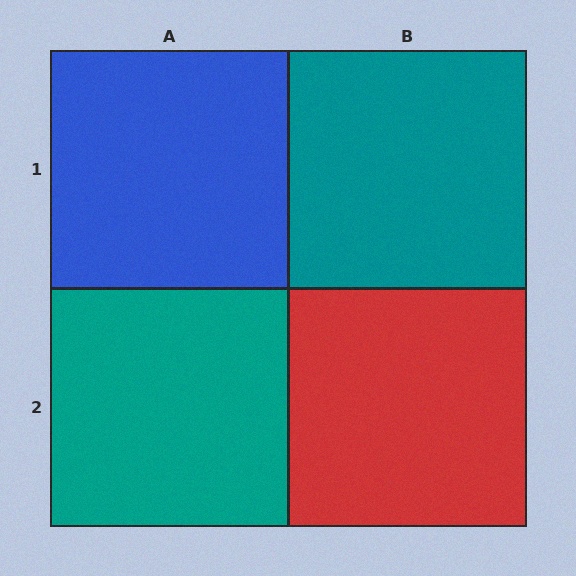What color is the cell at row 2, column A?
Teal.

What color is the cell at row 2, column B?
Red.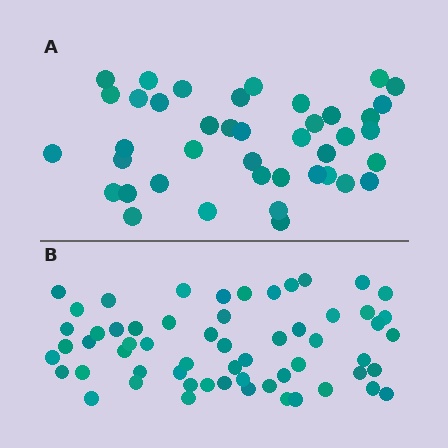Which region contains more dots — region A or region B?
Region B (the bottom region) has more dots.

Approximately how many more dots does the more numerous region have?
Region B has approximately 20 more dots than region A.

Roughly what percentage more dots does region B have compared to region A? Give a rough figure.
About 45% more.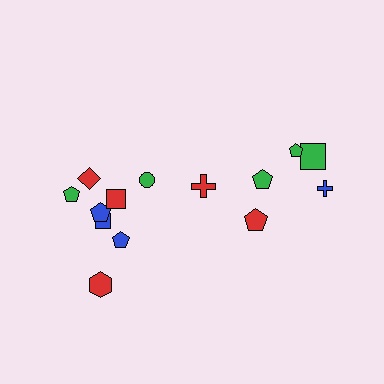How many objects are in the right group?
There are 6 objects.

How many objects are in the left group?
There are 8 objects.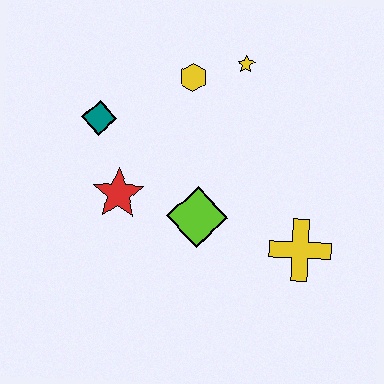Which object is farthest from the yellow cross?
The teal diamond is farthest from the yellow cross.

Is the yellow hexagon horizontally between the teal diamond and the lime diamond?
Yes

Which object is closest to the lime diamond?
The red star is closest to the lime diamond.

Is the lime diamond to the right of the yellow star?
No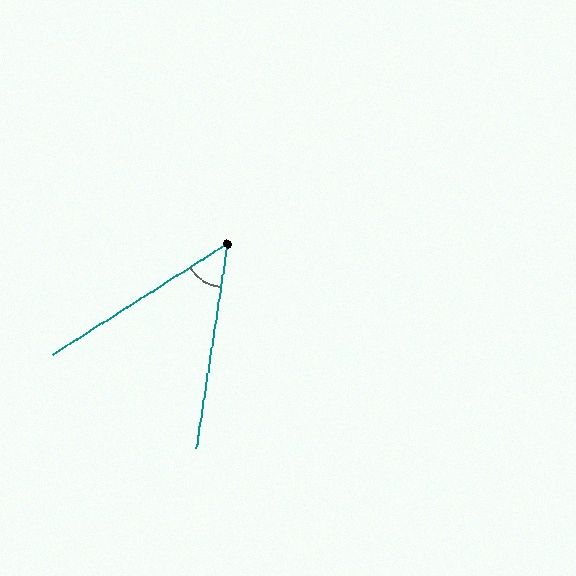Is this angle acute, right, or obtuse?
It is acute.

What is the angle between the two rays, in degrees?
Approximately 49 degrees.